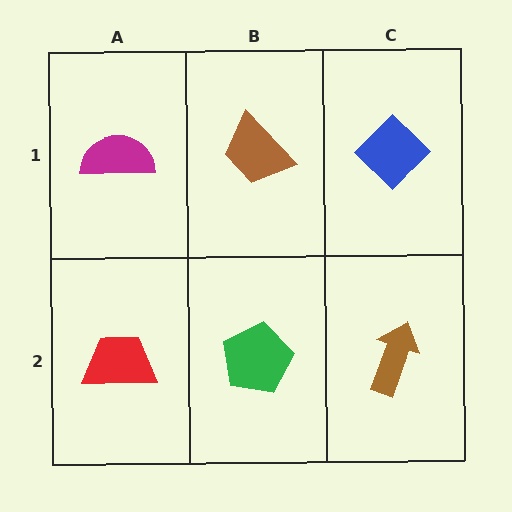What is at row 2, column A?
A red trapezoid.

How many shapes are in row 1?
3 shapes.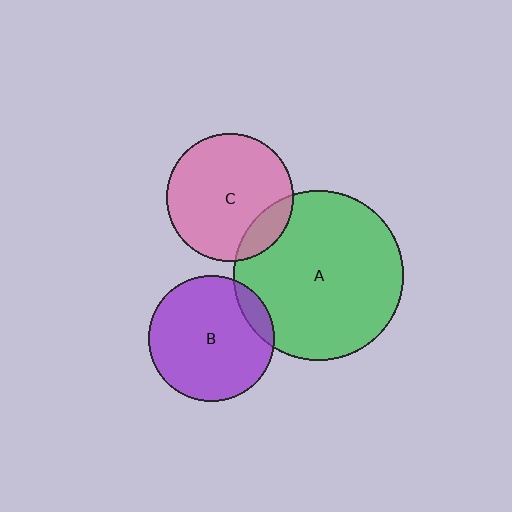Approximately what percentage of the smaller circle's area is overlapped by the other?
Approximately 15%.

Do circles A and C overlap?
Yes.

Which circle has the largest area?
Circle A (green).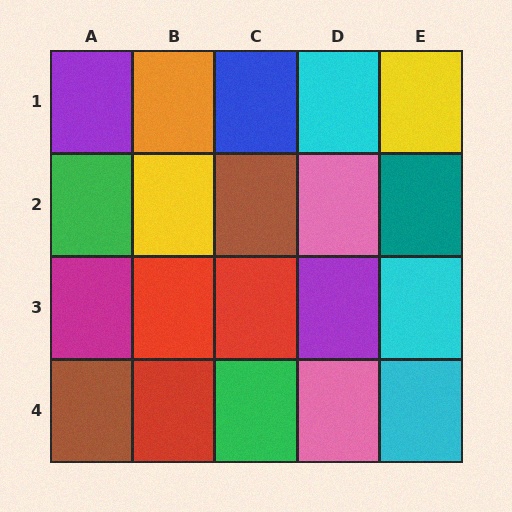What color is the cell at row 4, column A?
Brown.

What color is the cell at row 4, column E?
Cyan.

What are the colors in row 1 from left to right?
Purple, orange, blue, cyan, yellow.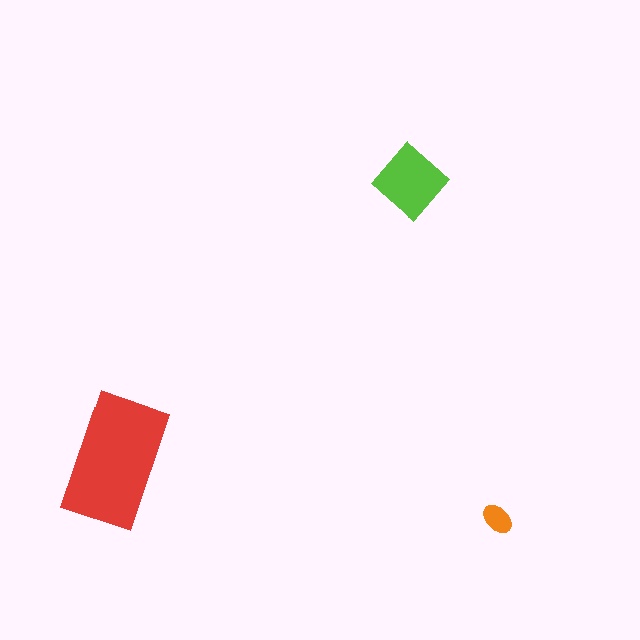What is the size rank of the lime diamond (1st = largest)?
2nd.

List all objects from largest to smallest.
The red rectangle, the lime diamond, the orange ellipse.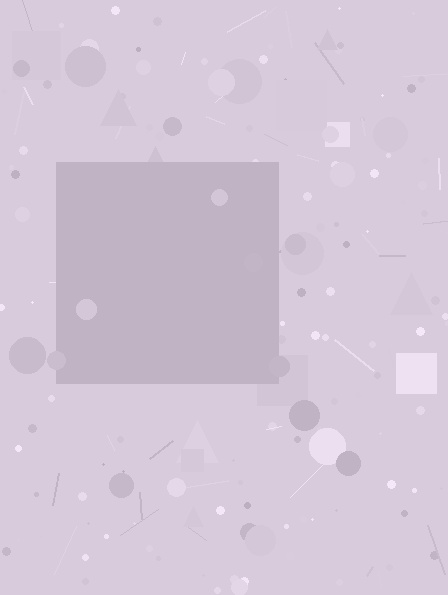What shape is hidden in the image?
A square is hidden in the image.